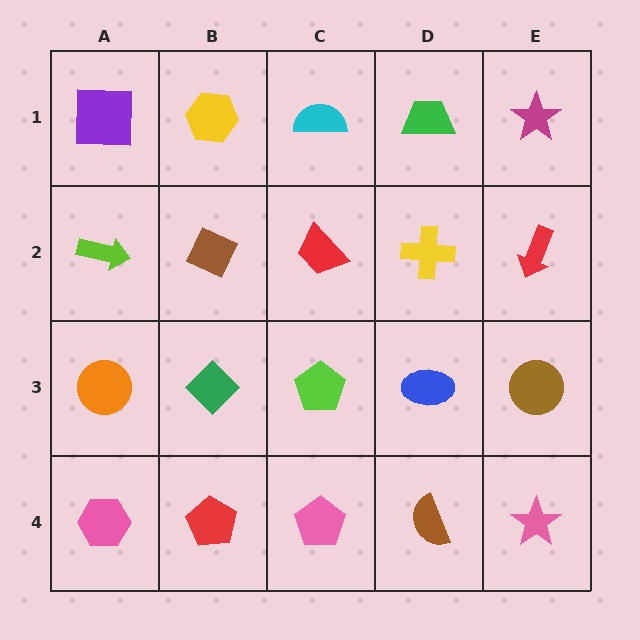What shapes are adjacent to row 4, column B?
A green diamond (row 3, column B), a pink hexagon (row 4, column A), a pink pentagon (row 4, column C).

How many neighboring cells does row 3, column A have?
3.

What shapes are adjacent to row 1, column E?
A red arrow (row 2, column E), a green trapezoid (row 1, column D).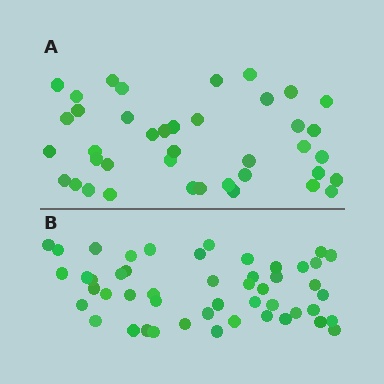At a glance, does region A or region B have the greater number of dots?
Region B (the bottom region) has more dots.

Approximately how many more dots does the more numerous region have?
Region B has roughly 8 or so more dots than region A.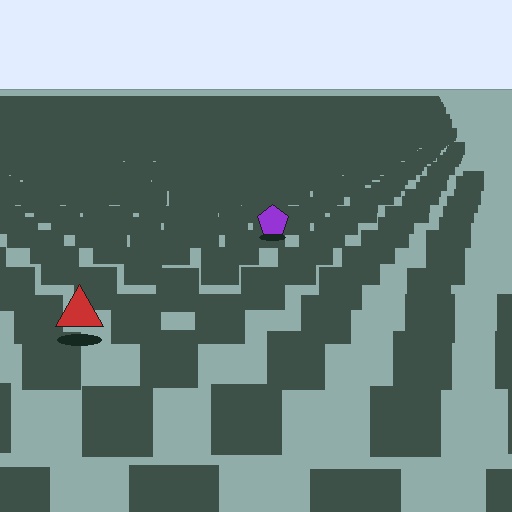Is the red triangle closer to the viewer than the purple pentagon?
Yes. The red triangle is closer — you can tell from the texture gradient: the ground texture is coarser near it.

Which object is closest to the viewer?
The red triangle is closest. The texture marks near it are larger and more spread out.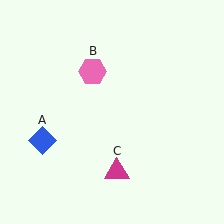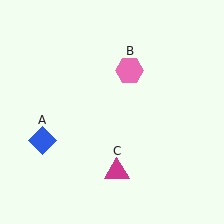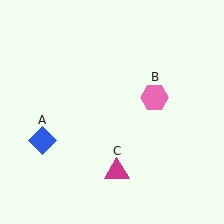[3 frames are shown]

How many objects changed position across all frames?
1 object changed position: pink hexagon (object B).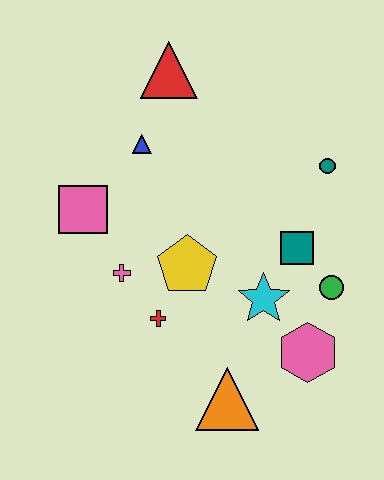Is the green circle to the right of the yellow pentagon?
Yes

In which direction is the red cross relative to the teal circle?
The red cross is to the left of the teal circle.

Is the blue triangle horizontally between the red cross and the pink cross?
Yes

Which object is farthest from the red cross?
The red triangle is farthest from the red cross.